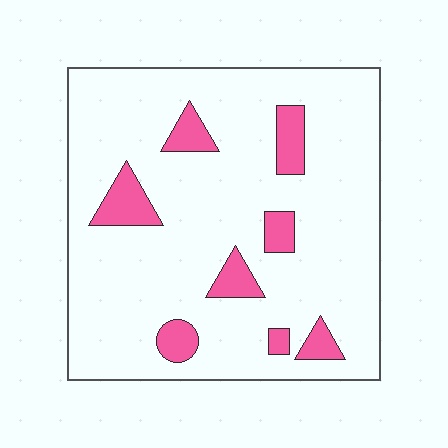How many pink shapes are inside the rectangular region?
8.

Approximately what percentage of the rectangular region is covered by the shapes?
Approximately 15%.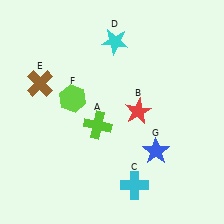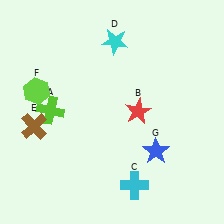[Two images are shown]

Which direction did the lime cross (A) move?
The lime cross (A) moved left.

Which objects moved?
The objects that moved are: the lime cross (A), the brown cross (E), the lime hexagon (F).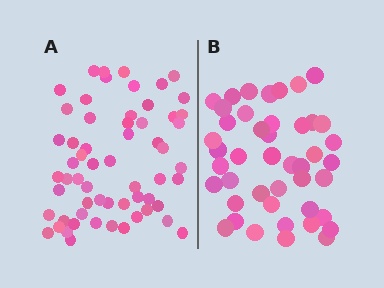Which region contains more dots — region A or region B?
Region A (the left region) has more dots.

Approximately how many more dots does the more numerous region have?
Region A has approximately 15 more dots than region B.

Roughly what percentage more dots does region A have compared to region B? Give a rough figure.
About 35% more.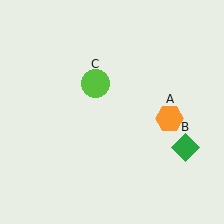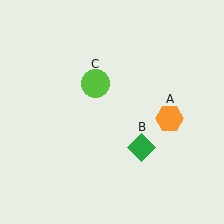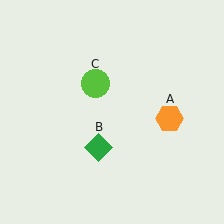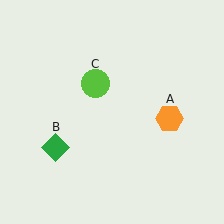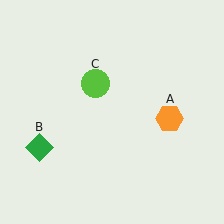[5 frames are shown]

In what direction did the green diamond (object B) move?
The green diamond (object B) moved left.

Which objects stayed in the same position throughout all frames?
Orange hexagon (object A) and lime circle (object C) remained stationary.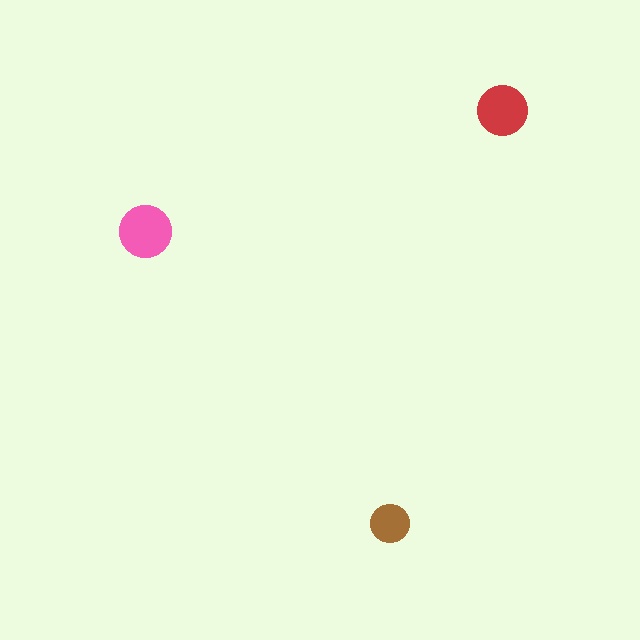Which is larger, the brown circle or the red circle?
The red one.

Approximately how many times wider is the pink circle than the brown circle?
About 1.5 times wider.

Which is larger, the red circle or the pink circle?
The pink one.